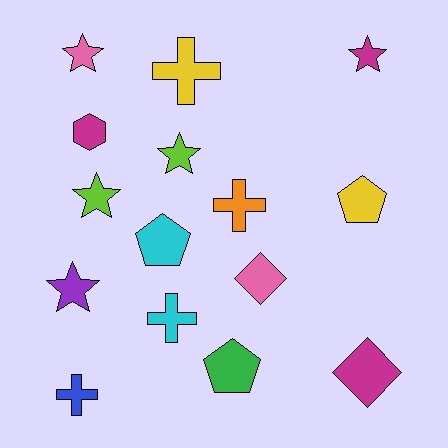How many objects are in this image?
There are 15 objects.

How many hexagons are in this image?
There is 1 hexagon.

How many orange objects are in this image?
There is 1 orange object.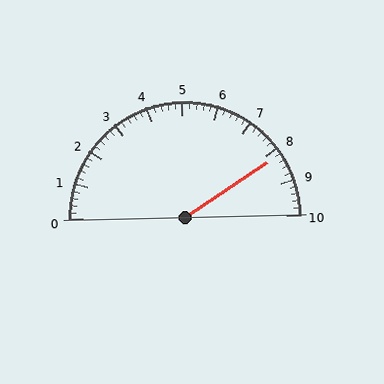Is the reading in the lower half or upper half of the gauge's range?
The reading is in the upper half of the range (0 to 10).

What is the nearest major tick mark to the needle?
The nearest major tick mark is 8.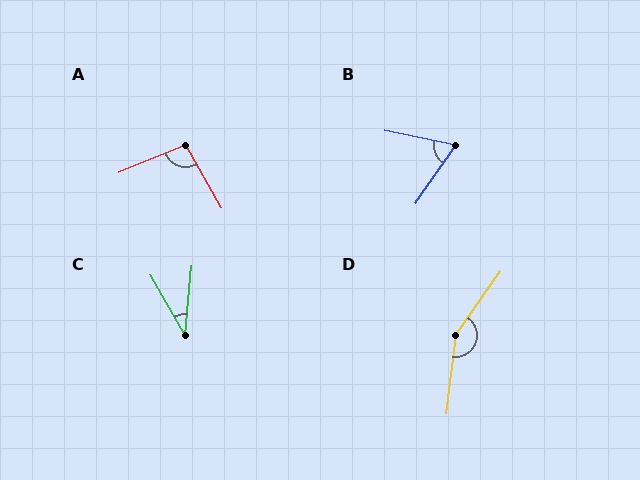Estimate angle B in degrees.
Approximately 67 degrees.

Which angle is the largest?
D, at approximately 151 degrees.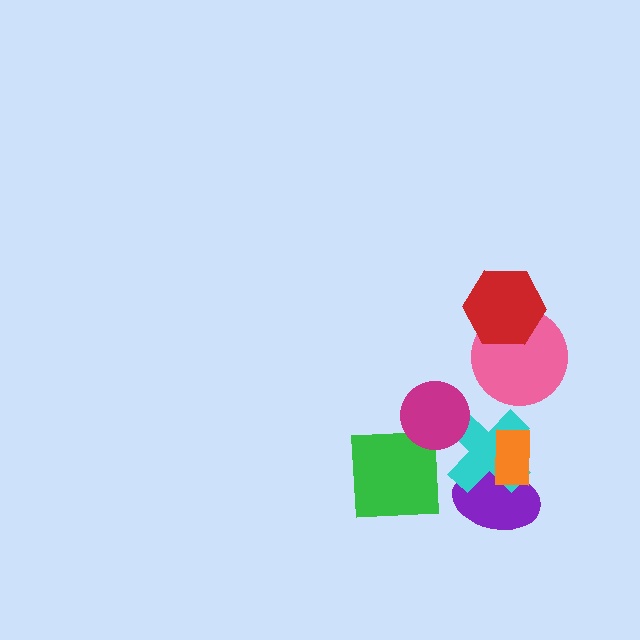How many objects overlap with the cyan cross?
3 objects overlap with the cyan cross.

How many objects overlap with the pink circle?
1 object overlaps with the pink circle.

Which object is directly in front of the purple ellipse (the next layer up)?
The cyan cross is directly in front of the purple ellipse.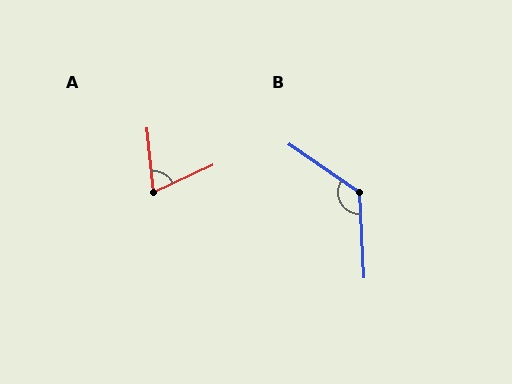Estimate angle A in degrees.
Approximately 71 degrees.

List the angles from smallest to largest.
A (71°), B (128°).